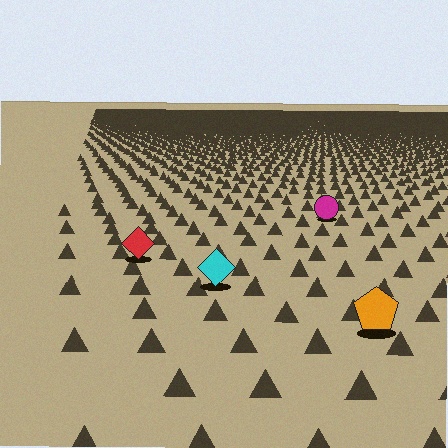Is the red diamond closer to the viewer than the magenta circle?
Yes. The red diamond is closer — you can tell from the texture gradient: the ground texture is coarser near it.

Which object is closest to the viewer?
The orange pentagon is closest. The texture marks near it are larger and more spread out.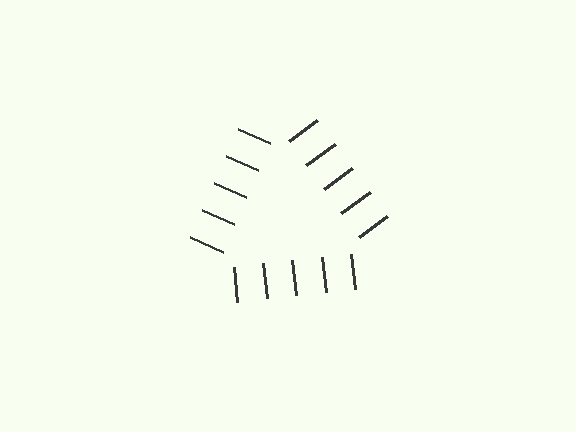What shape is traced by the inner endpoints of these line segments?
An illusory triangle — the line segments terminate on its edges but no continuous stroke is drawn.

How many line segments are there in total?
15 — 5 along each of the 3 edges.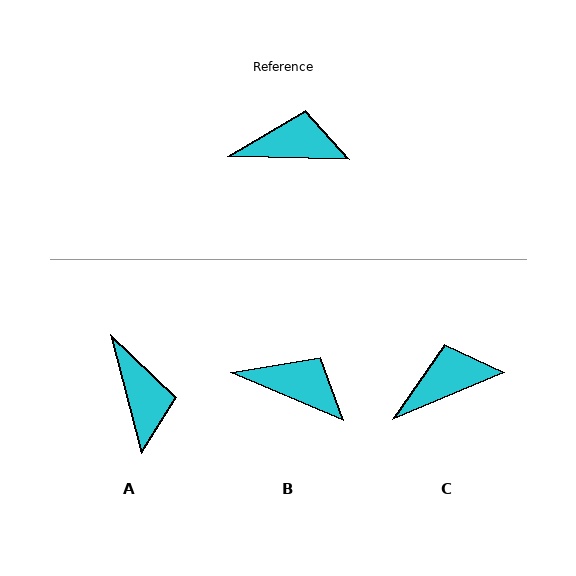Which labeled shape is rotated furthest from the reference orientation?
A, about 74 degrees away.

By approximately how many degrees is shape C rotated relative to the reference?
Approximately 24 degrees counter-clockwise.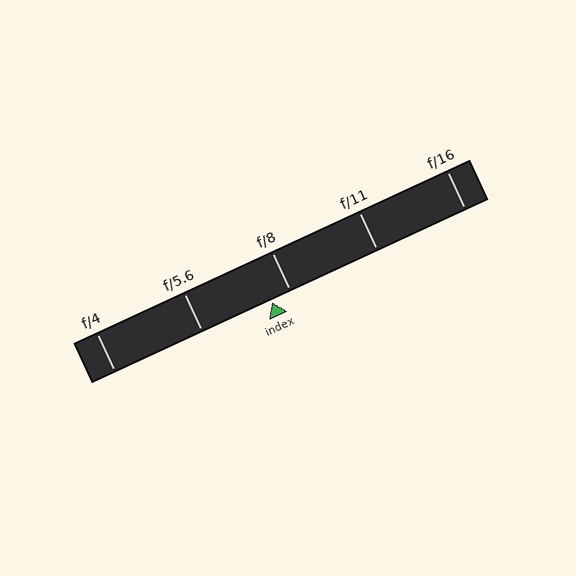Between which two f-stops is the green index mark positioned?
The index mark is between f/5.6 and f/8.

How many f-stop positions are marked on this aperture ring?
There are 5 f-stop positions marked.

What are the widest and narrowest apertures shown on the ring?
The widest aperture shown is f/4 and the narrowest is f/16.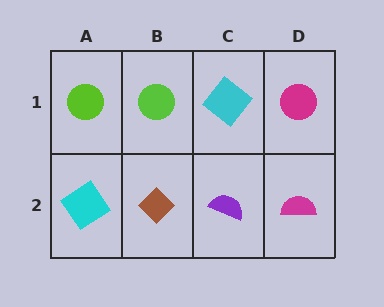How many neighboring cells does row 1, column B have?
3.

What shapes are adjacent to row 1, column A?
A cyan diamond (row 2, column A), a lime circle (row 1, column B).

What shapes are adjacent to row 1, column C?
A purple semicircle (row 2, column C), a lime circle (row 1, column B), a magenta circle (row 1, column D).